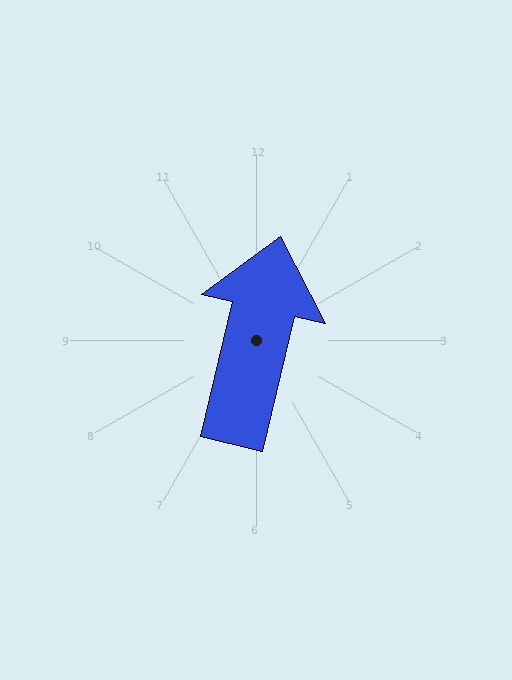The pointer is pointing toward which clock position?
Roughly 12 o'clock.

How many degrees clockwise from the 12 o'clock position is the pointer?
Approximately 13 degrees.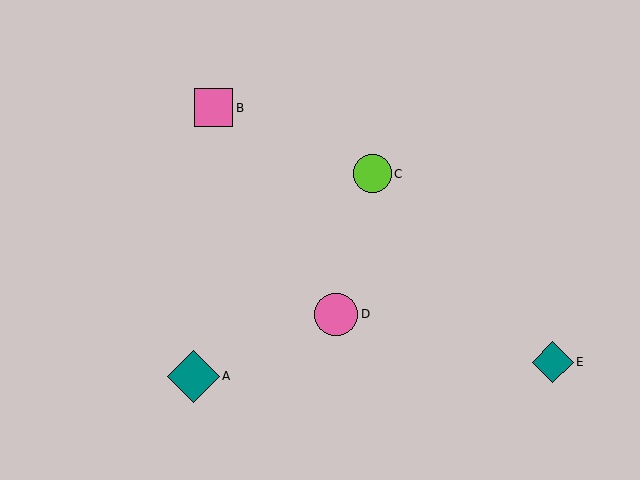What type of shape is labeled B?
Shape B is a pink square.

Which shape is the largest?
The teal diamond (labeled A) is the largest.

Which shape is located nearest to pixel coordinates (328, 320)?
The pink circle (labeled D) at (336, 314) is nearest to that location.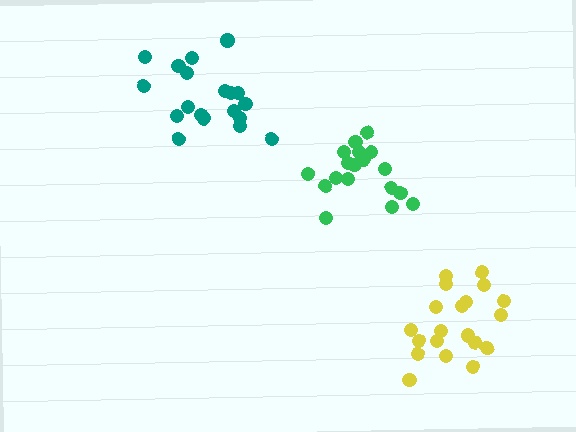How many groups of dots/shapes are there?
There are 3 groups.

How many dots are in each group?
Group 1: 18 dots, Group 2: 20 dots, Group 3: 19 dots (57 total).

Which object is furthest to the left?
The teal cluster is leftmost.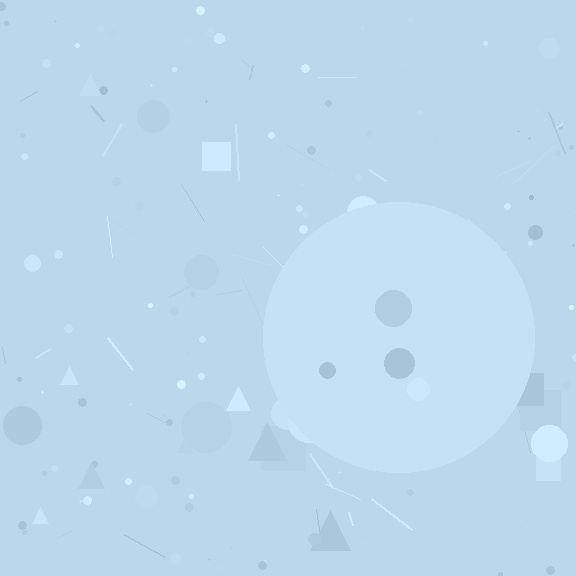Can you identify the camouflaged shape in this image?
The camouflaged shape is a circle.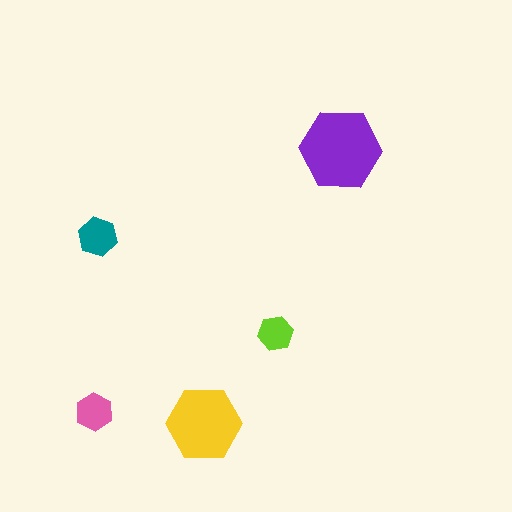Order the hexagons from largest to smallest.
the purple one, the yellow one, the teal one, the pink one, the lime one.